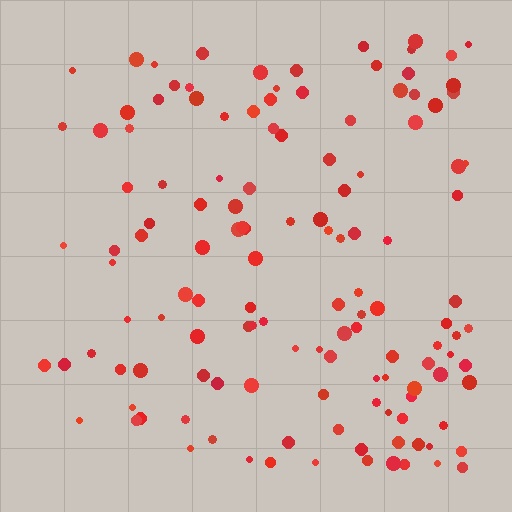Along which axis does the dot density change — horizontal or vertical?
Horizontal.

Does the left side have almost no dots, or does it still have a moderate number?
Still a moderate number, just noticeably fewer than the right.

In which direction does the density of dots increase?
From left to right, with the right side densest.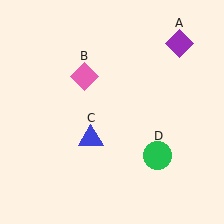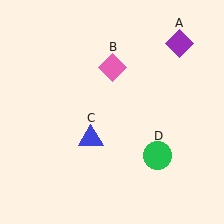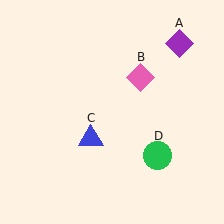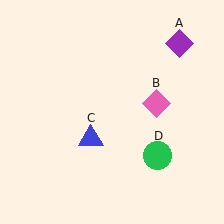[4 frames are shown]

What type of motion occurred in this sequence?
The pink diamond (object B) rotated clockwise around the center of the scene.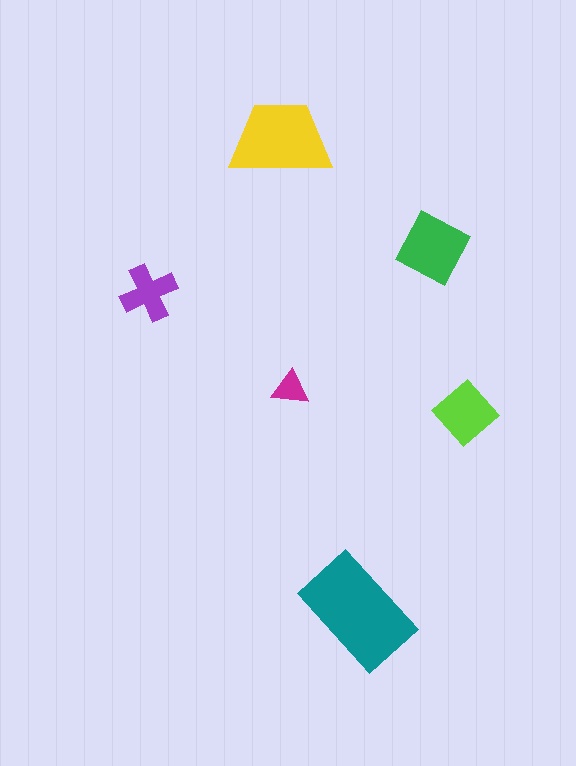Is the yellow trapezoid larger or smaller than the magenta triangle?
Larger.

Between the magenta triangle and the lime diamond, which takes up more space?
The lime diamond.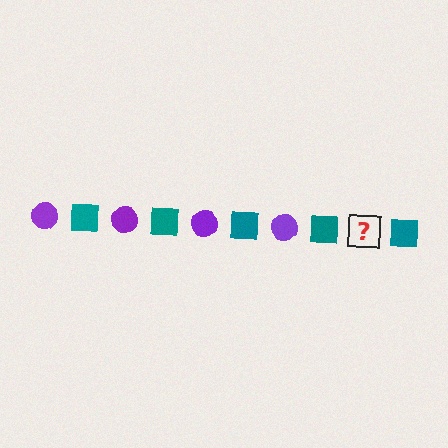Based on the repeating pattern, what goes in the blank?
The blank should be a purple circle.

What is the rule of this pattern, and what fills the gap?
The rule is that the pattern alternates between purple circle and teal square. The gap should be filled with a purple circle.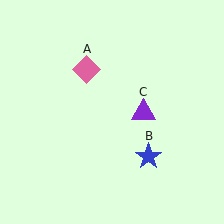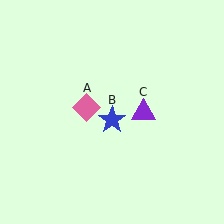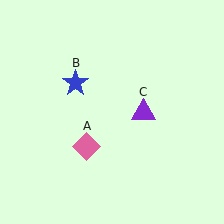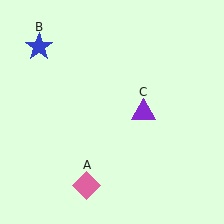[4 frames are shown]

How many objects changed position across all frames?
2 objects changed position: pink diamond (object A), blue star (object B).